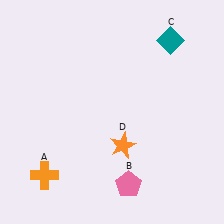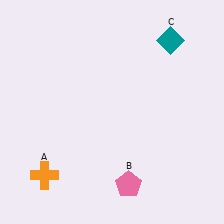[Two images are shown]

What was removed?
The orange star (D) was removed in Image 2.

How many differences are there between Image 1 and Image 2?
There is 1 difference between the two images.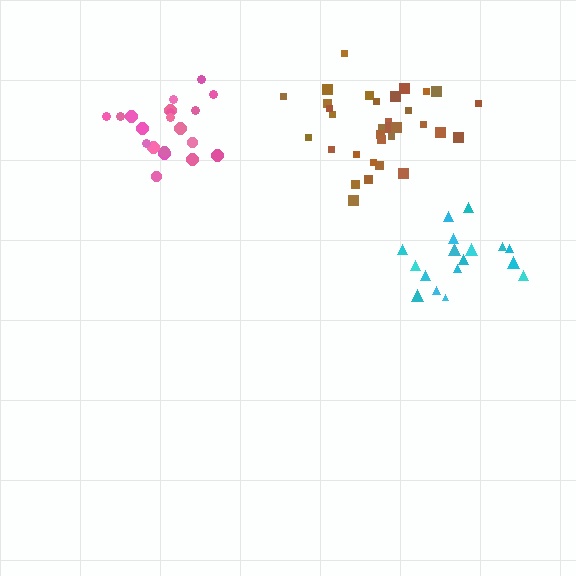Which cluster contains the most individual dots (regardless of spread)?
Brown (33).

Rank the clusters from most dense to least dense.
pink, brown, cyan.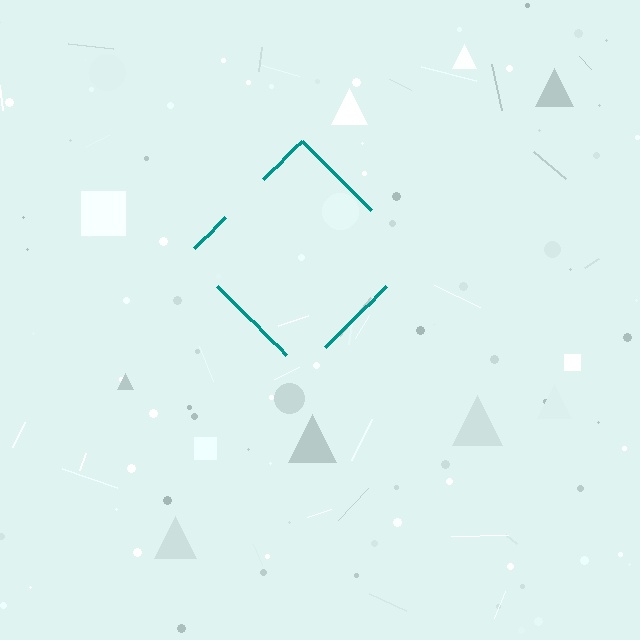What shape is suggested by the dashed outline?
The dashed outline suggests a diamond.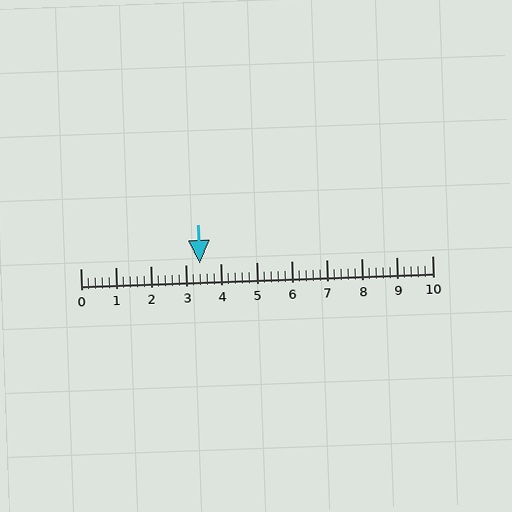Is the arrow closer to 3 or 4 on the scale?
The arrow is closer to 3.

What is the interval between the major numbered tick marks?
The major tick marks are spaced 1 units apart.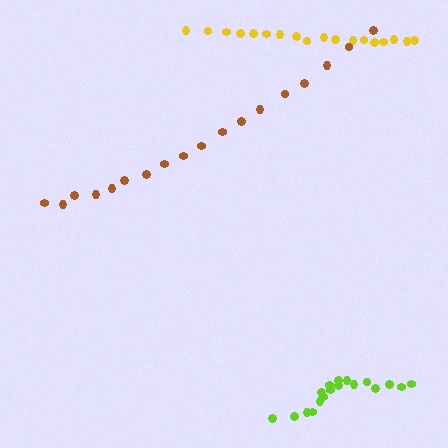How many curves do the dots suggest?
There are 3 distinct paths.